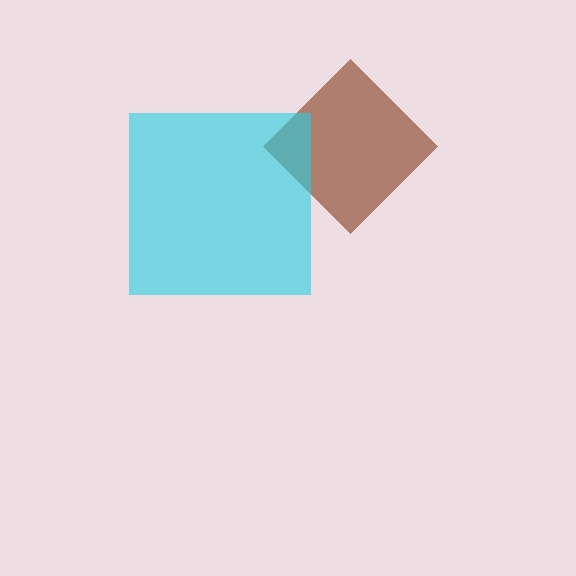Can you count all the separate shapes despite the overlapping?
Yes, there are 2 separate shapes.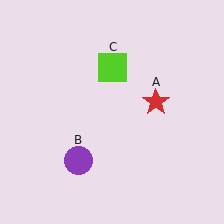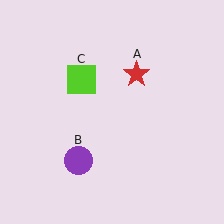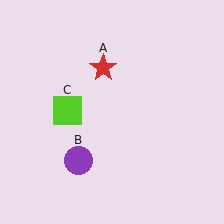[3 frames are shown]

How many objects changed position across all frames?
2 objects changed position: red star (object A), lime square (object C).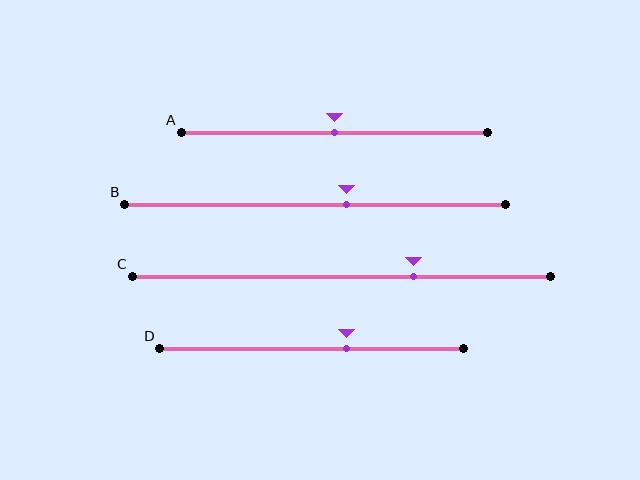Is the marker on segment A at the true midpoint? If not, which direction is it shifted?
Yes, the marker on segment A is at the true midpoint.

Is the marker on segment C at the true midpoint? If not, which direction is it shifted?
No, the marker on segment C is shifted to the right by about 17% of the segment length.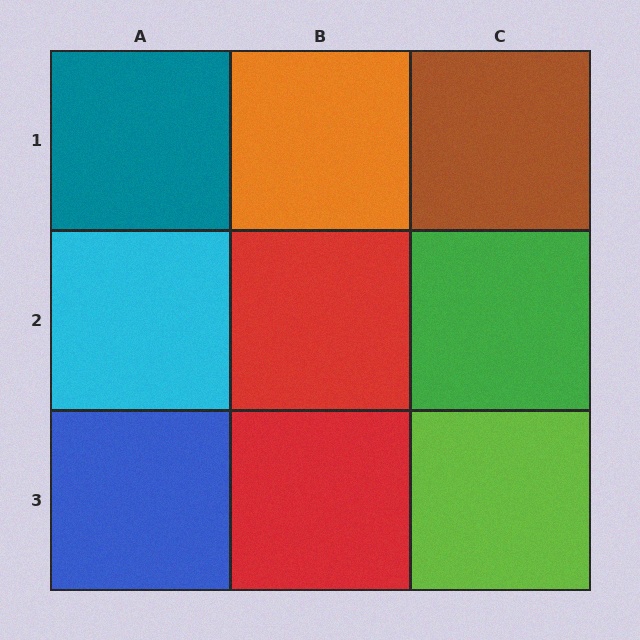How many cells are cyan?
1 cell is cyan.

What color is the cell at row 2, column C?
Green.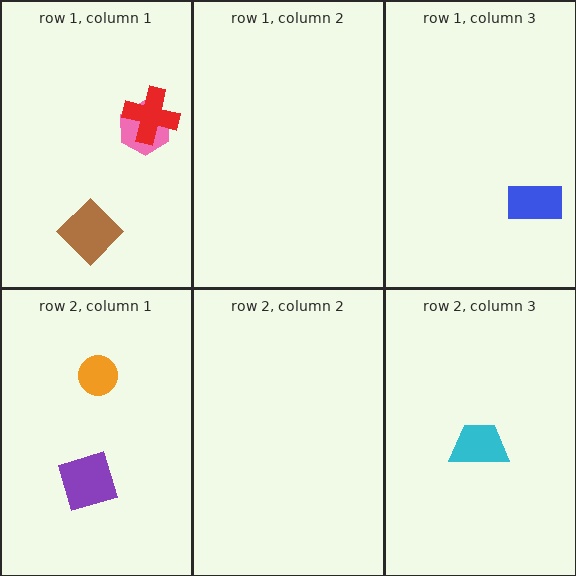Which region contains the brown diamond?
The row 1, column 1 region.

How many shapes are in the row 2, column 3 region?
1.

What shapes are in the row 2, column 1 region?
The purple square, the orange circle.